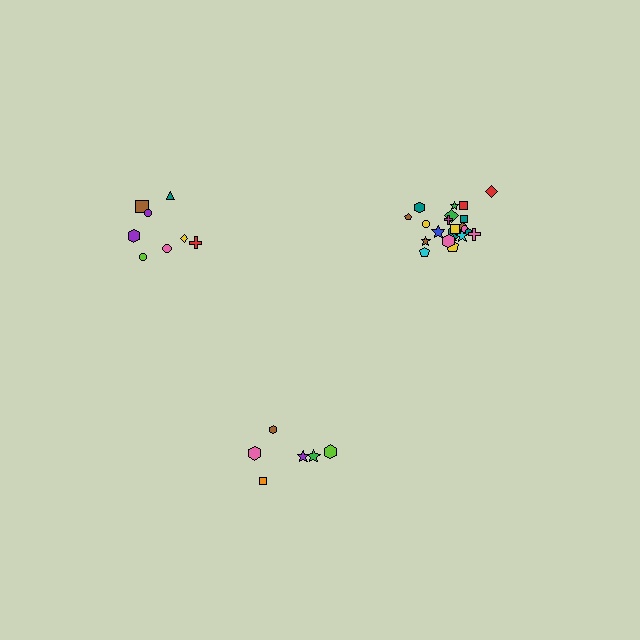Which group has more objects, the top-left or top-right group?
The top-right group.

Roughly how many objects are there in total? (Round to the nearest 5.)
Roughly 35 objects in total.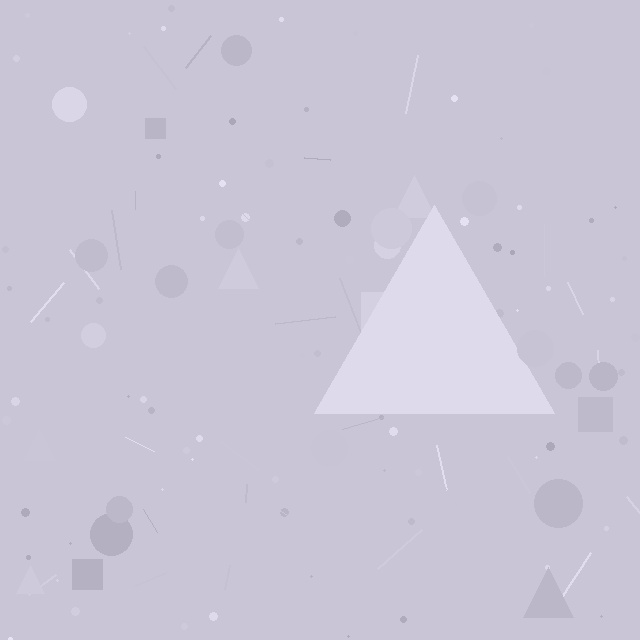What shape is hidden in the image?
A triangle is hidden in the image.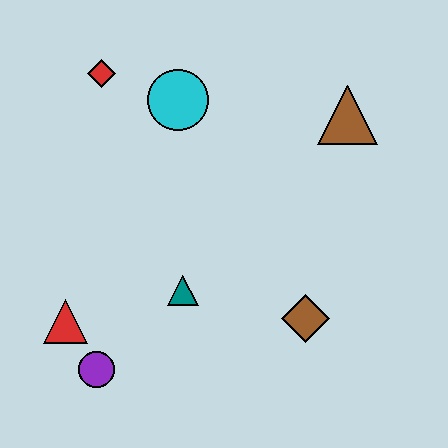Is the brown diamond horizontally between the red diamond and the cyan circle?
No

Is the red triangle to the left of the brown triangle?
Yes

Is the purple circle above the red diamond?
No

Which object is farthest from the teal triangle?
The brown triangle is farthest from the teal triangle.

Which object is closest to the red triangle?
The purple circle is closest to the red triangle.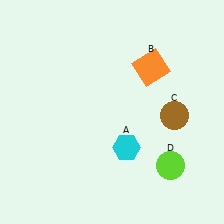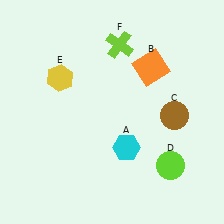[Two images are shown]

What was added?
A yellow hexagon (E), a lime cross (F) were added in Image 2.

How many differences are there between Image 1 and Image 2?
There are 2 differences between the two images.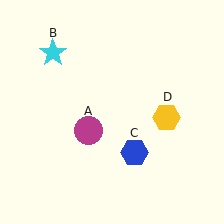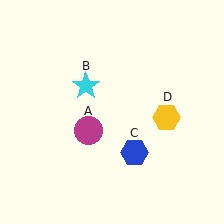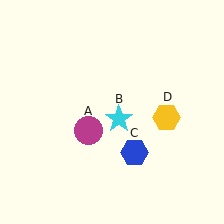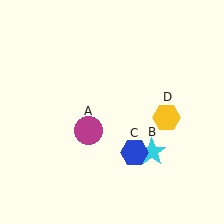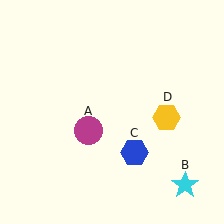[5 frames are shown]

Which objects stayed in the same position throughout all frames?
Magenta circle (object A) and blue hexagon (object C) and yellow hexagon (object D) remained stationary.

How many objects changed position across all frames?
1 object changed position: cyan star (object B).